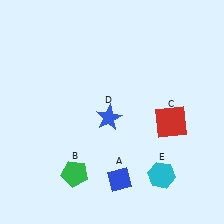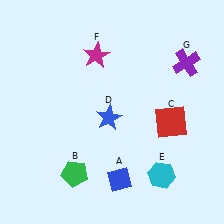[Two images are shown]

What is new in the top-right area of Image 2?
A purple cross (G) was added in the top-right area of Image 2.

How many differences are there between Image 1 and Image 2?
There are 2 differences between the two images.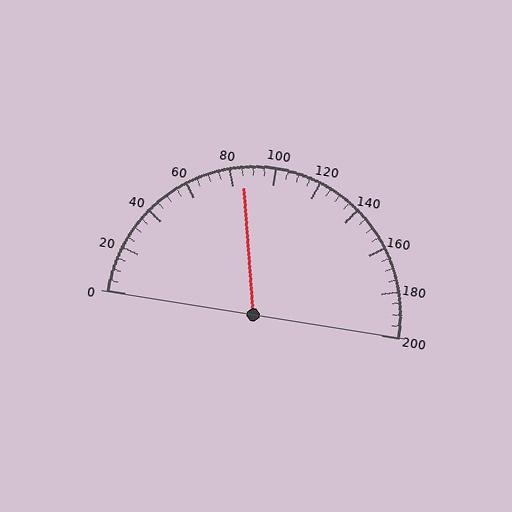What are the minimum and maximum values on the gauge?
The gauge ranges from 0 to 200.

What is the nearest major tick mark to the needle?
The nearest major tick mark is 80.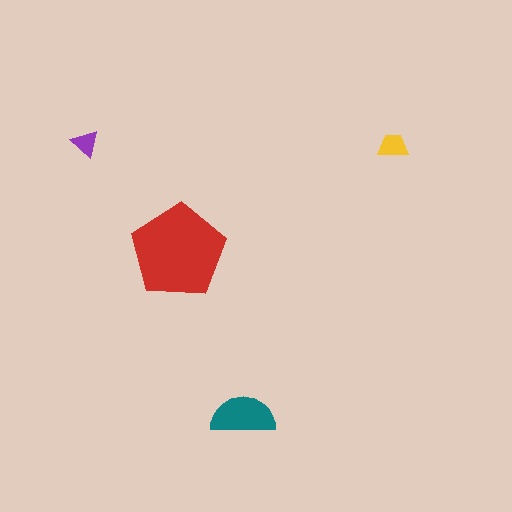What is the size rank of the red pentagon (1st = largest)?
1st.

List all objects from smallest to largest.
The purple triangle, the yellow trapezoid, the teal semicircle, the red pentagon.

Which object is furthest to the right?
The yellow trapezoid is rightmost.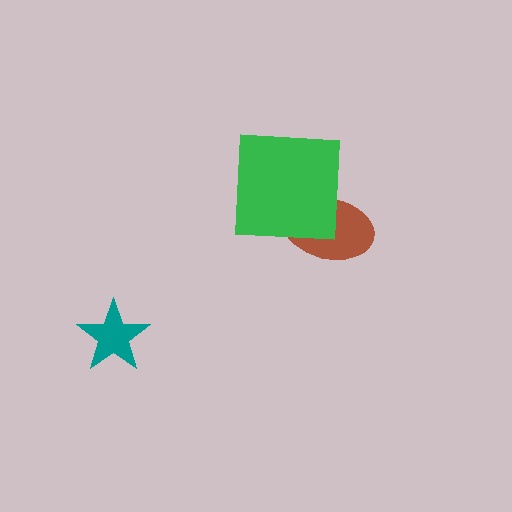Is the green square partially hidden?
No, no other shape covers it.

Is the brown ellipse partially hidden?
Yes, it is partially covered by another shape.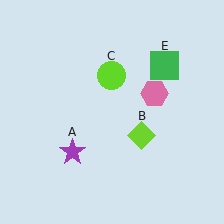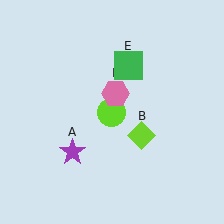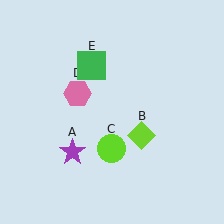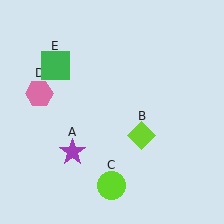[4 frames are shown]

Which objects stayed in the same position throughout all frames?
Purple star (object A) and lime diamond (object B) remained stationary.